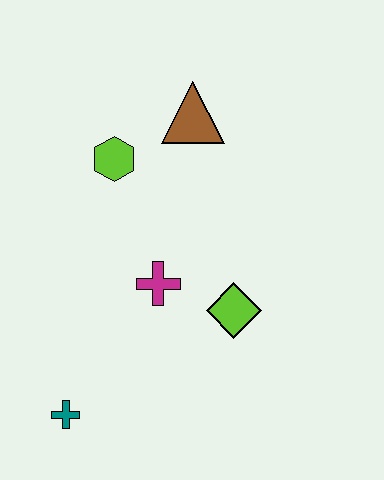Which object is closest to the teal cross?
The magenta cross is closest to the teal cross.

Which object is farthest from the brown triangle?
The teal cross is farthest from the brown triangle.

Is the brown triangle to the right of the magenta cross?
Yes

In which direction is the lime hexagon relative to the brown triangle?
The lime hexagon is to the left of the brown triangle.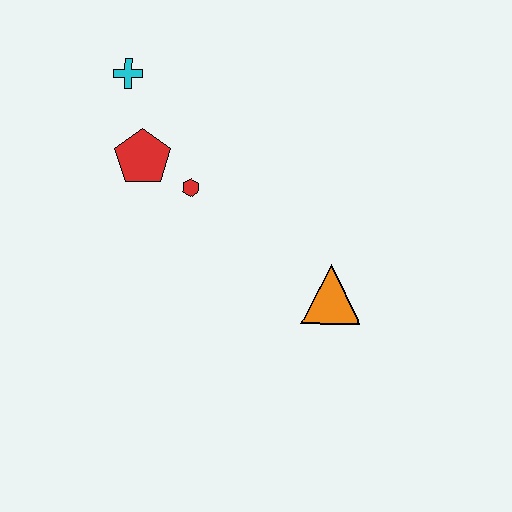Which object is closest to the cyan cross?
The red pentagon is closest to the cyan cross.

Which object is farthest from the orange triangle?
The cyan cross is farthest from the orange triangle.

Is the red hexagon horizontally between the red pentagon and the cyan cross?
No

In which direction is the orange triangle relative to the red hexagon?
The orange triangle is to the right of the red hexagon.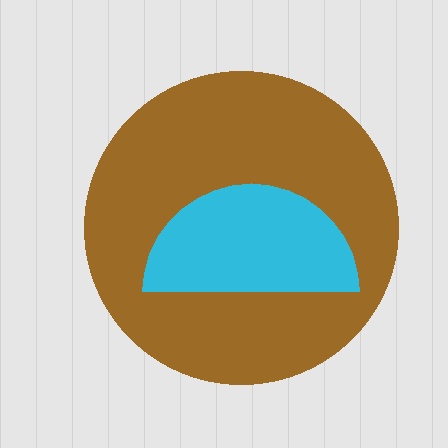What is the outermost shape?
The brown circle.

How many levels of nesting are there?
2.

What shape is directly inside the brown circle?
The cyan semicircle.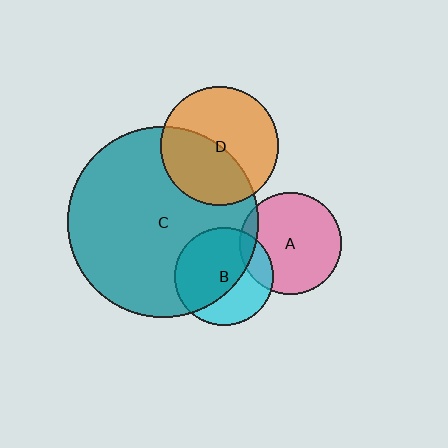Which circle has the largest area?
Circle C (teal).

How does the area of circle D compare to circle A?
Approximately 1.4 times.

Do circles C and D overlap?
Yes.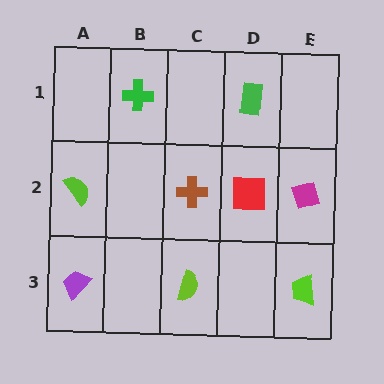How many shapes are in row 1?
2 shapes.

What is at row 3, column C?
A lime semicircle.